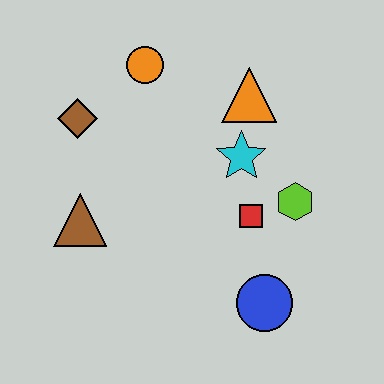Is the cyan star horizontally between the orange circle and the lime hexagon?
Yes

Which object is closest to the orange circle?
The brown diamond is closest to the orange circle.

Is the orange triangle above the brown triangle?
Yes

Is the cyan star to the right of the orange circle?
Yes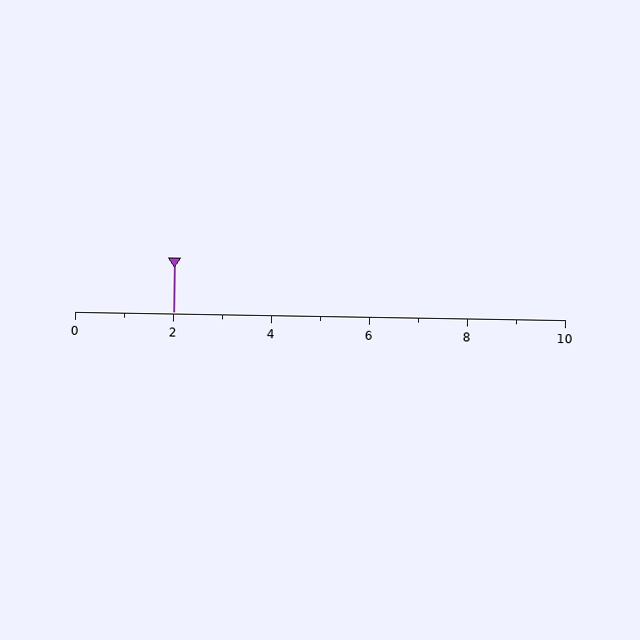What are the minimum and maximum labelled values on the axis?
The axis runs from 0 to 10.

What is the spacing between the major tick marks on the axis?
The major ticks are spaced 2 apart.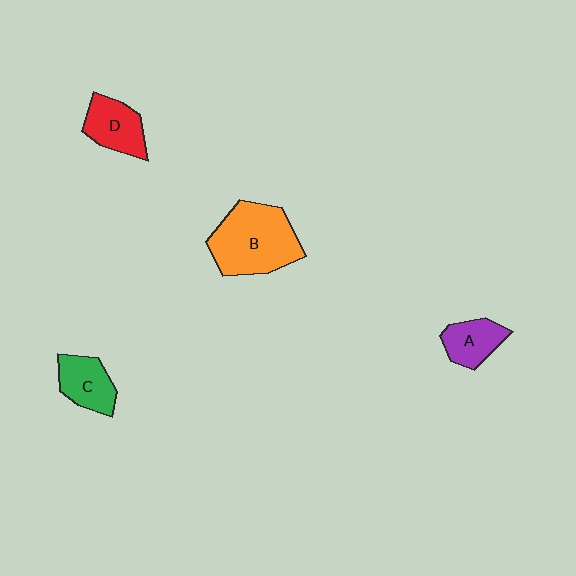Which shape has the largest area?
Shape B (orange).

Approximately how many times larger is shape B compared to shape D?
Approximately 1.9 times.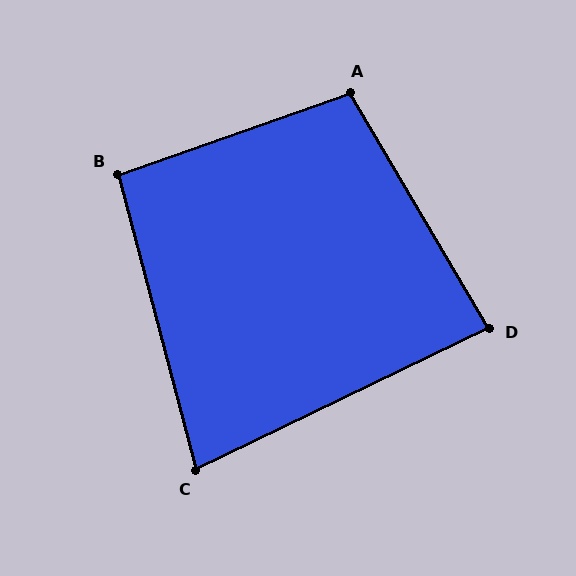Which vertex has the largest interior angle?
A, at approximately 101 degrees.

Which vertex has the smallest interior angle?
C, at approximately 79 degrees.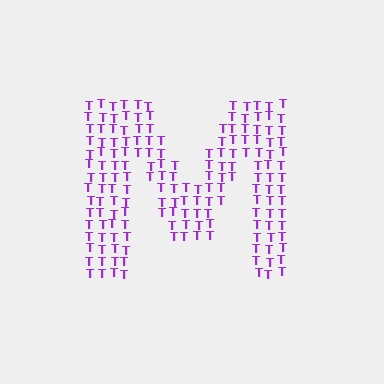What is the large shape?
The large shape is the letter M.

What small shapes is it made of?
It is made of small letter T's.